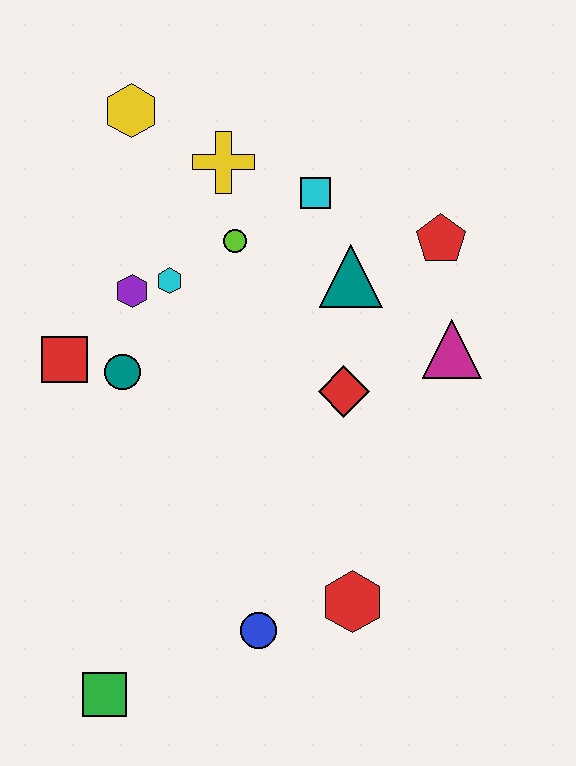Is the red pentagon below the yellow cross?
Yes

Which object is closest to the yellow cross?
The lime circle is closest to the yellow cross.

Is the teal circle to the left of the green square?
No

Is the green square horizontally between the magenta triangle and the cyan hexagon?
No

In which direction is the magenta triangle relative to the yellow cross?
The magenta triangle is to the right of the yellow cross.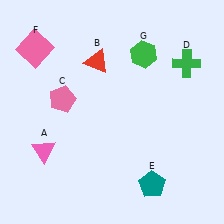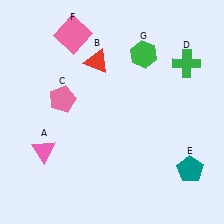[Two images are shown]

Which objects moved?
The objects that moved are: the teal pentagon (E), the pink square (F).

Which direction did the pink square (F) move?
The pink square (F) moved right.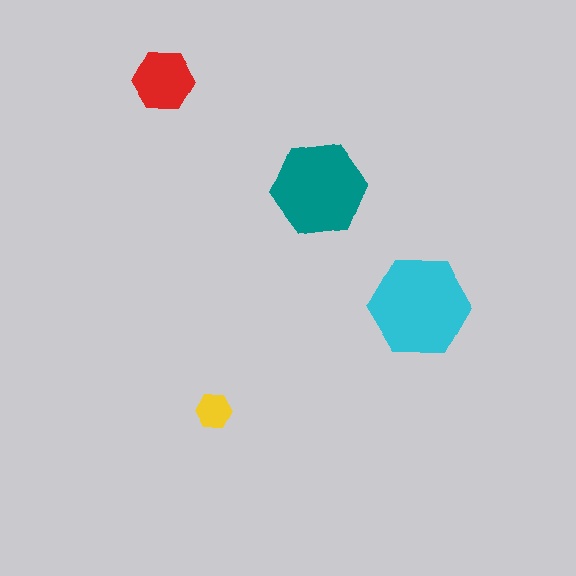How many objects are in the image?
There are 4 objects in the image.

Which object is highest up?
The red hexagon is topmost.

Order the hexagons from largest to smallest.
the cyan one, the teal one, the red one, the yellow one.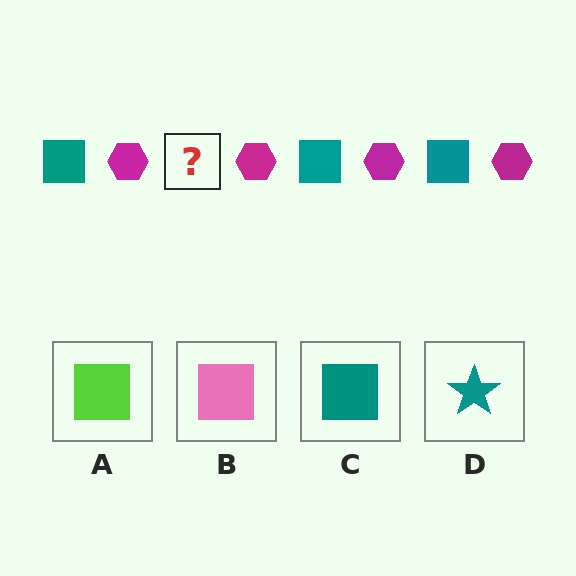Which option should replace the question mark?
Option C.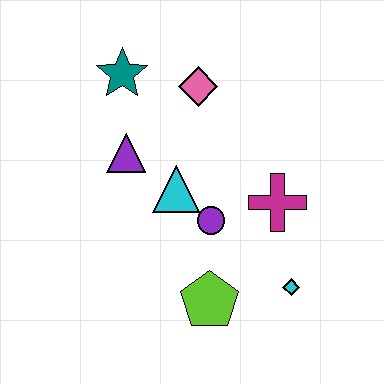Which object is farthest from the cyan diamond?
The teal star is farthest from the cyan diamond.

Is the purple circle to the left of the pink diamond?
No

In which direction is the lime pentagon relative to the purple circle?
The lime pentagon is below the purple circle.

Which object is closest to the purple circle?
The cyan triangle is closest to the purple circle.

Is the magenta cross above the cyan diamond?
Yes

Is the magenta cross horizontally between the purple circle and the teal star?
No